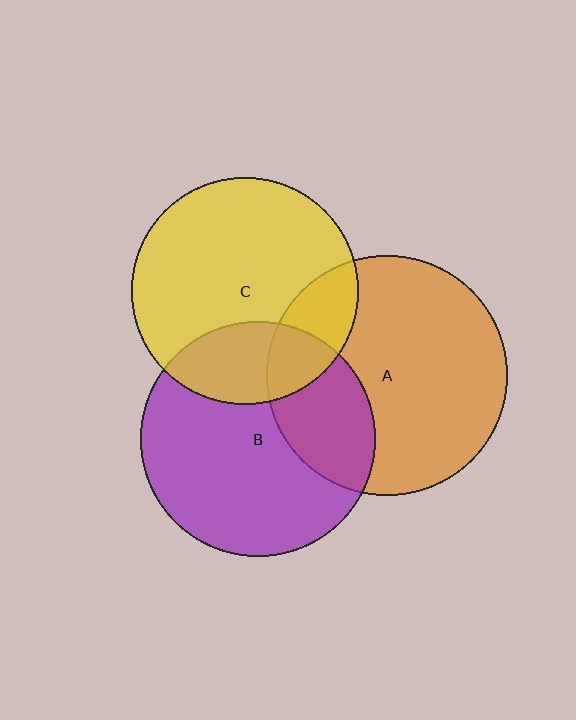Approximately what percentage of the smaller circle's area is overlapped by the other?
Approximately 25%.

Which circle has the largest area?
Circle A (orange).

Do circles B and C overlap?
Yes.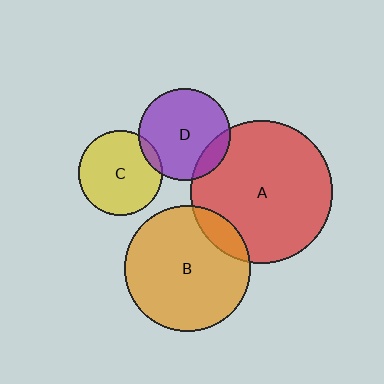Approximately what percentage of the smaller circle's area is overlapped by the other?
Approximately 5%.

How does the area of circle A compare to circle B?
Approximately 1.3 times.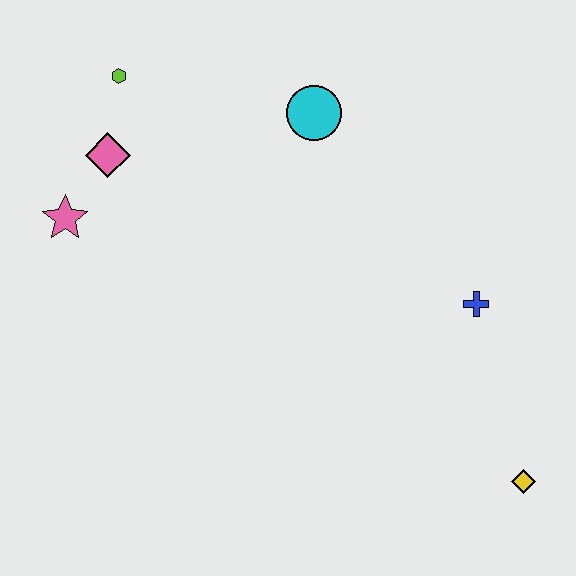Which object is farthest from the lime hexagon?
The yellow diamond is farthest from the lime hexagon.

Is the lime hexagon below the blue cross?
No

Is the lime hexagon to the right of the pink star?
Yes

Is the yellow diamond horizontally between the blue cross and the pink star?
No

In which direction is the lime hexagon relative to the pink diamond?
The lime hexagon is above the pink diamond.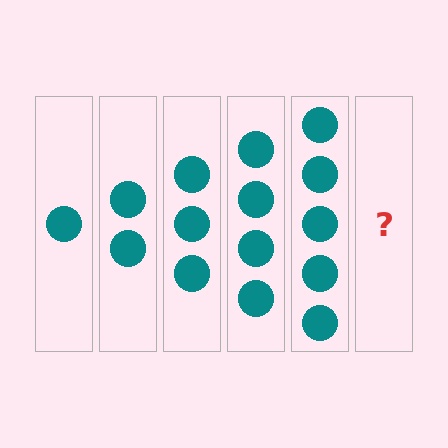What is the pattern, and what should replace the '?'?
The pattern is that each step adds one more circle. The '?' should be 6 circles.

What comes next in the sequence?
The next element should be 6 circles.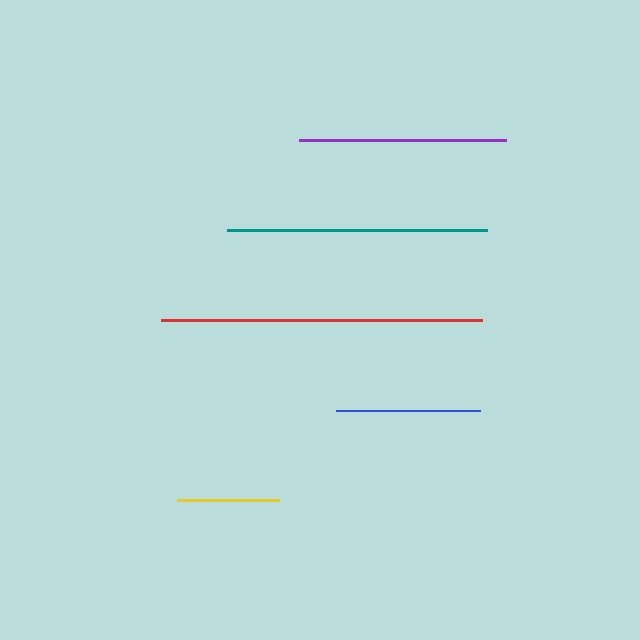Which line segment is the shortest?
The yellow line is the shortest at approximately 102 pixels.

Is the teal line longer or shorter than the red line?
The red line is longer than the teal line.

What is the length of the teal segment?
The teal segment is approximately 260 pixels long.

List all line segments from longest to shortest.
From longest to shortest: red, teal, purple, blue, yellow.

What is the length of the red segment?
The red segment is approximately 321 pixels long.